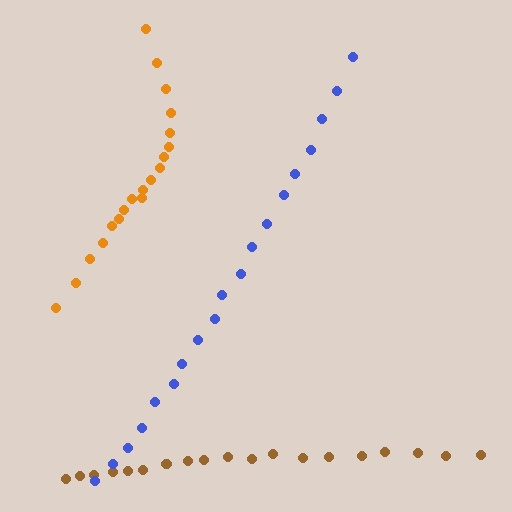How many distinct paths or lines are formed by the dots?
There are 3 distinct paths.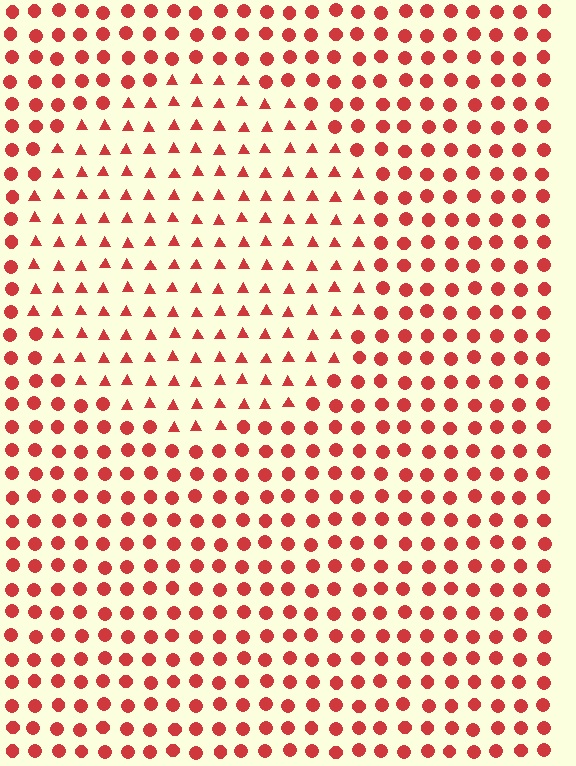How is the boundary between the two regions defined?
The boundary is defined by a change in element shape: triangles inside vs. circles outside. All elements share the same color and spacing.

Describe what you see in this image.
The image is filled with small red elements arranged in a uniform grid. A circle-shaped region contains triangles, while the surrounding area contains circles. The boundary is defined purely by the change in element shape.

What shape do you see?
I see a circle.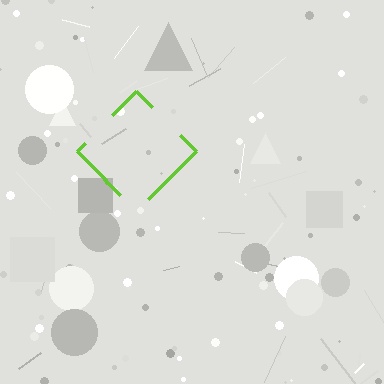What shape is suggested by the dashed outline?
The dashed outline suggests a diamond.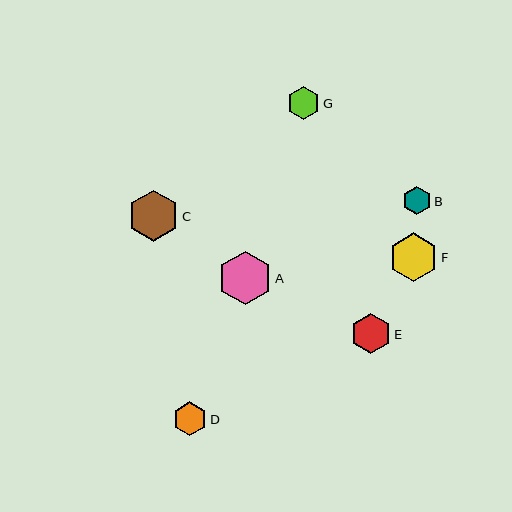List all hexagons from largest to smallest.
From largest to smallest: A, C, F, E, D, G, B.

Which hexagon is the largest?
Hexagon A is the largest with a size of approximately 54 pixels.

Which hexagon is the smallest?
Hexagon B is the smallest with a size of approximately 28 pixels.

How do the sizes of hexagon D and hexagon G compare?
Hexagon D and hexagon G are approximately the same size.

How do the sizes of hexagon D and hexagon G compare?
Hexagon D and hexagon G are approximately the same size.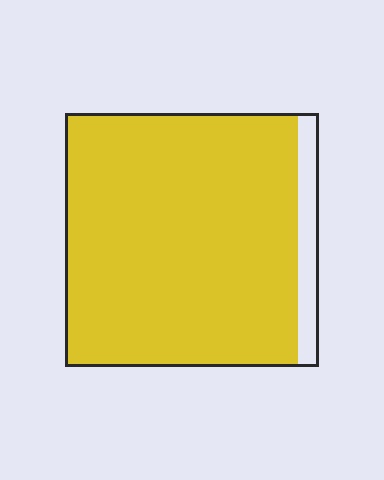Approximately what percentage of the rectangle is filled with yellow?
Approximately 90%.